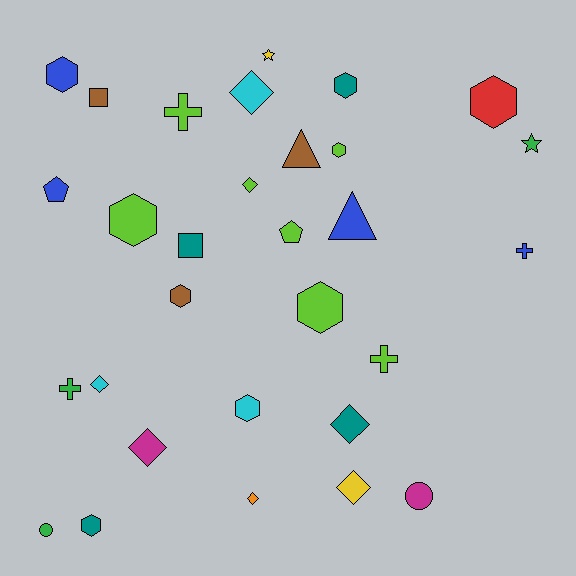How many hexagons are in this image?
There are 9 hexagons.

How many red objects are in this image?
There is 1 red object.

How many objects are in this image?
There are 30 objects.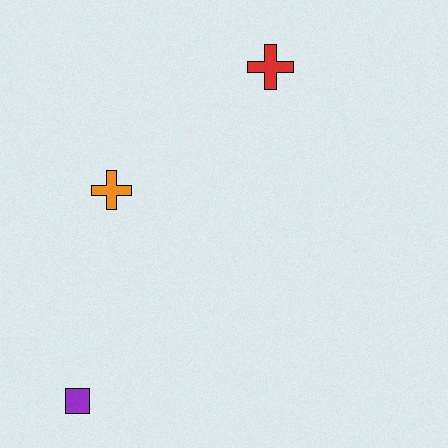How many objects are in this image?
There are 3 objects.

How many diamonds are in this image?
There are no diamonds.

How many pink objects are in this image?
There are no pink objects.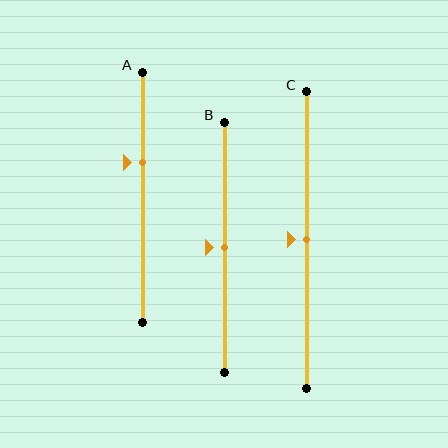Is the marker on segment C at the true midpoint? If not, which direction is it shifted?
Yes, the marker on segment C is at the true midpoint.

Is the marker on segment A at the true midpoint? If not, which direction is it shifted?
No, the marker on segment A is shifted upward by about 14% of the segment length.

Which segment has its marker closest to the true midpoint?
Segment B has its marker closest to the true midpoint.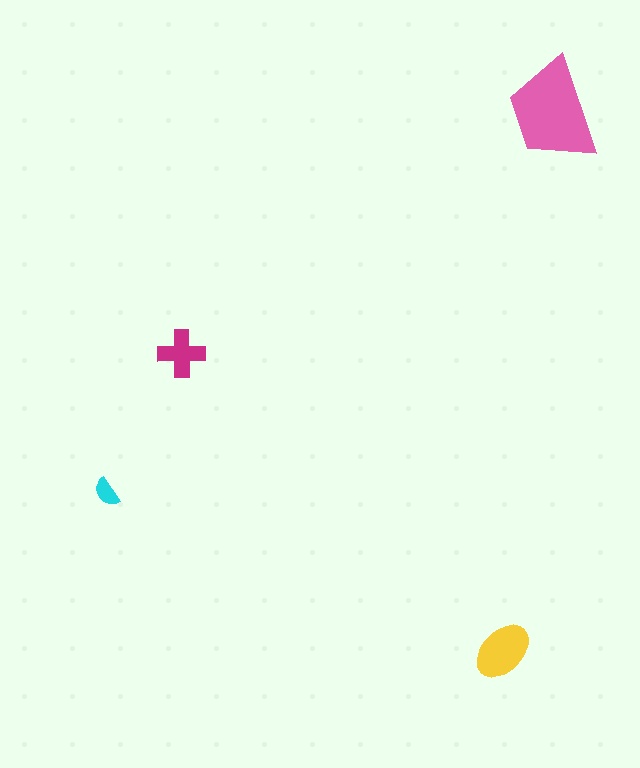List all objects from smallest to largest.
The cyan semicircle, the magenta cross, the yellow ellipse, the pink trapezoid.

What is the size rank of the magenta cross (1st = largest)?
3rd.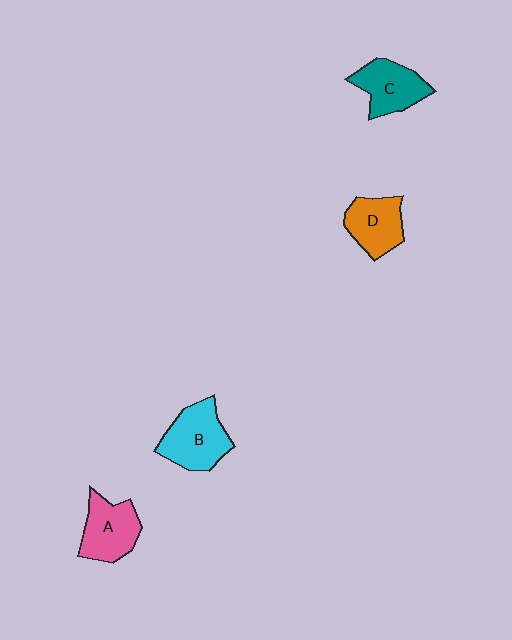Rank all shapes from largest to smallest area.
From largest to smallest: B (cyan), A (pink), C (teal), D (orange).